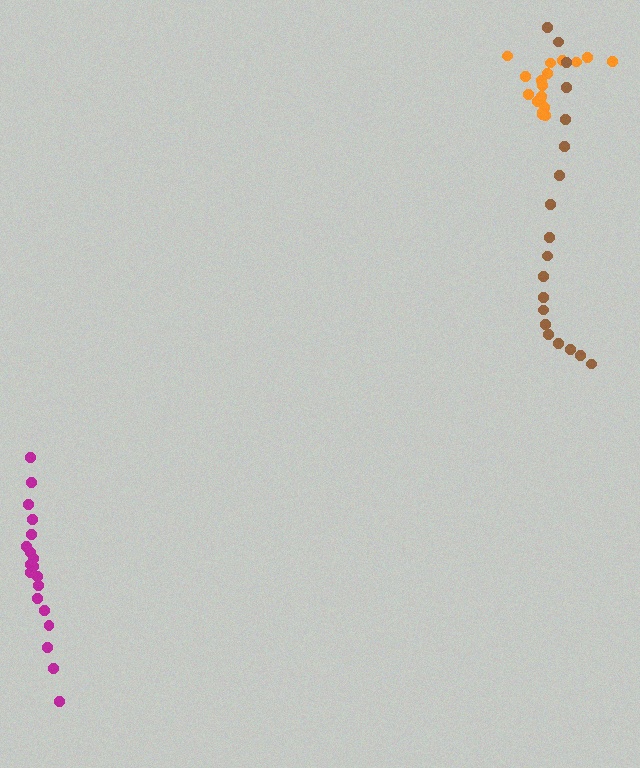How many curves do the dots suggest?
There are 3 distinct paths.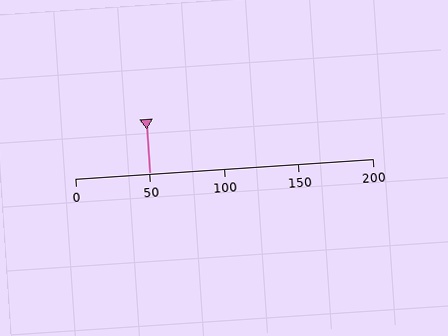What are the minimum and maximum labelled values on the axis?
The axis runs from 0 to 200.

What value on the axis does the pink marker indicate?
The marker indicates approximately 50.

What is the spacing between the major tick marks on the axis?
The major ticks are spaced 50 apart.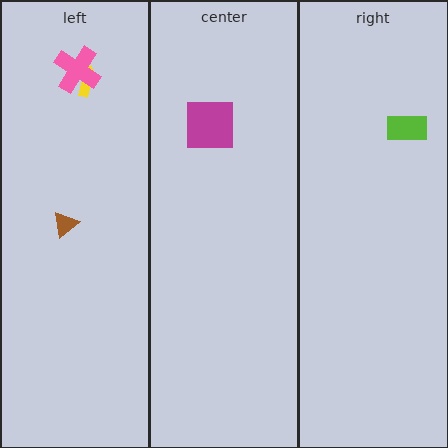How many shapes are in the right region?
1.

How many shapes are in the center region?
1.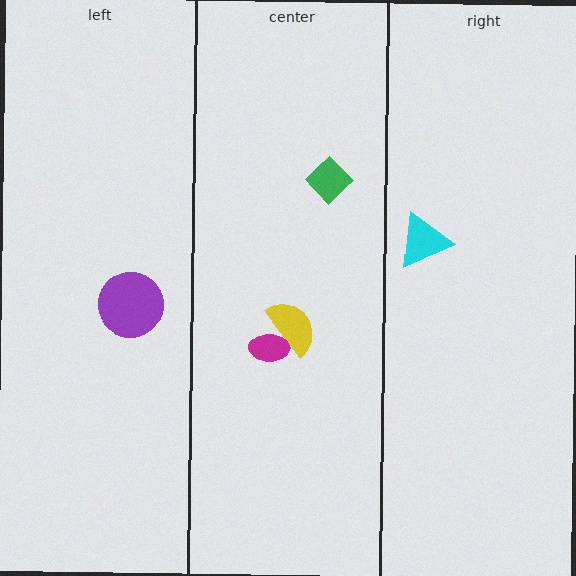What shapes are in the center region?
The green diamond, the yellow semicircle, the magenta ellipse.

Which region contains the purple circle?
The left region.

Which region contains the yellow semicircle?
The center region.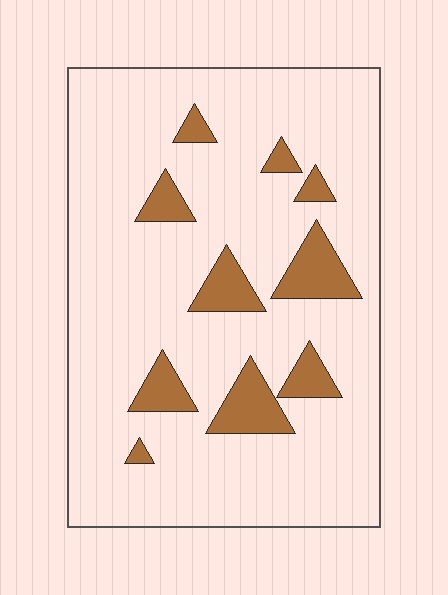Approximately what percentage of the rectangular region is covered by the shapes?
Approximately 15%.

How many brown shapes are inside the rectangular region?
10.